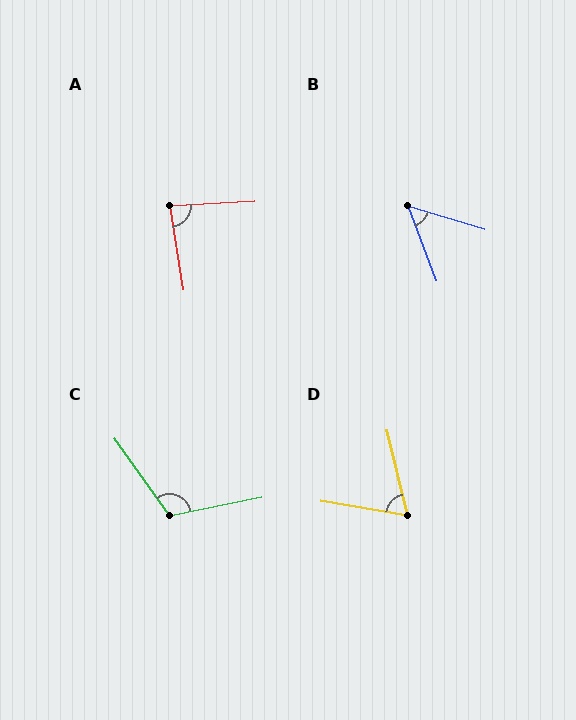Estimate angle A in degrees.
Approximately 84 degrees.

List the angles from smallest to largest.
B (52°), D (67°), A (84°), C (114°).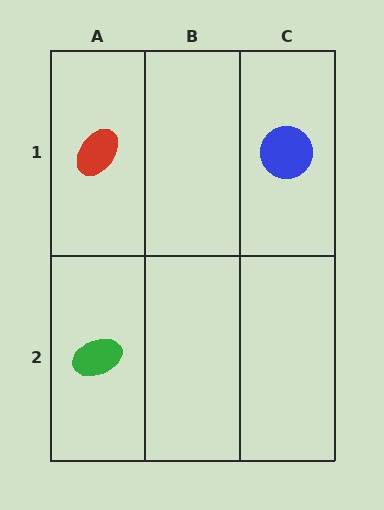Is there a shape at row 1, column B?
No, that cell is empty.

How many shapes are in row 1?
2 shapes.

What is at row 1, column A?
A red ellipse.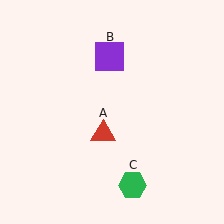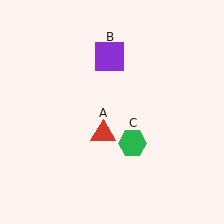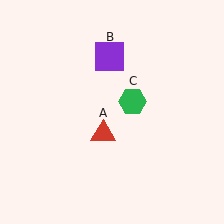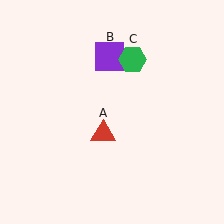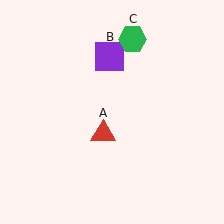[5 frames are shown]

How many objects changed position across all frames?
1 object changed position: green hexagon (object C).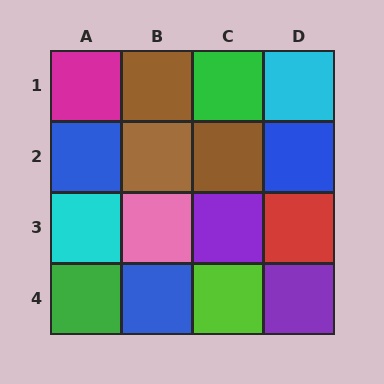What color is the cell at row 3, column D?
Red.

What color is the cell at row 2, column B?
Brown.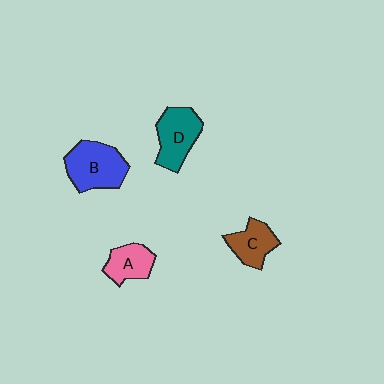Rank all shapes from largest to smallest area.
From largest to smallest: B (blue), D (teal), C (brown), A (pink).